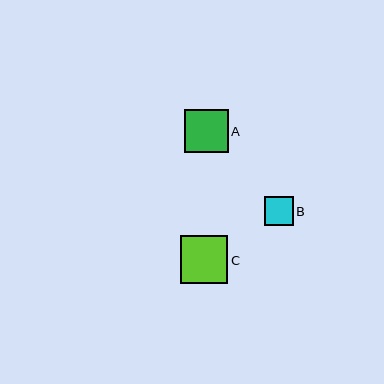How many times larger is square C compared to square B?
Square C is approximately 1.6 times the size of square B.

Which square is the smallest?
Square B is the smallest with a size of approximately 29 pixels.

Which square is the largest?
Square C is the largest with a size of approximately 48 pixels.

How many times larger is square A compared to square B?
Square A is approximately 1.5 times the size of square B.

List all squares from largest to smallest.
From largest to smallest: C, A, B.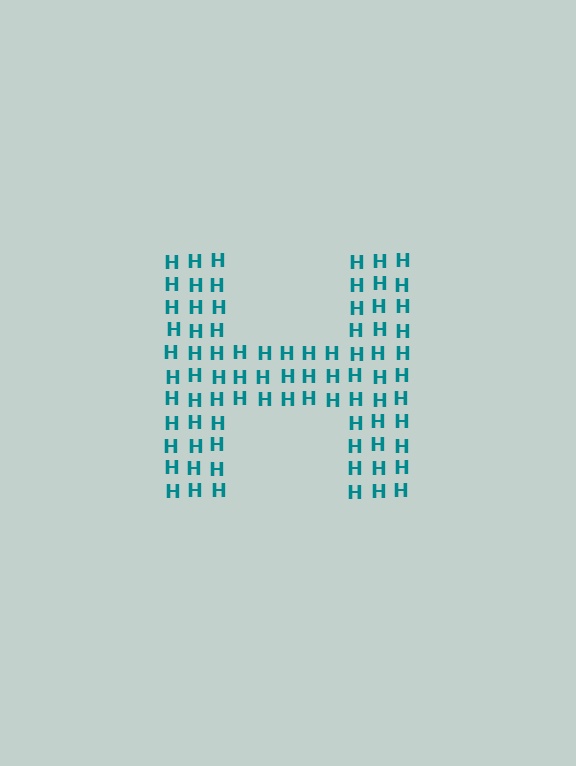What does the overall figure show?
The overall figure shows the letter H.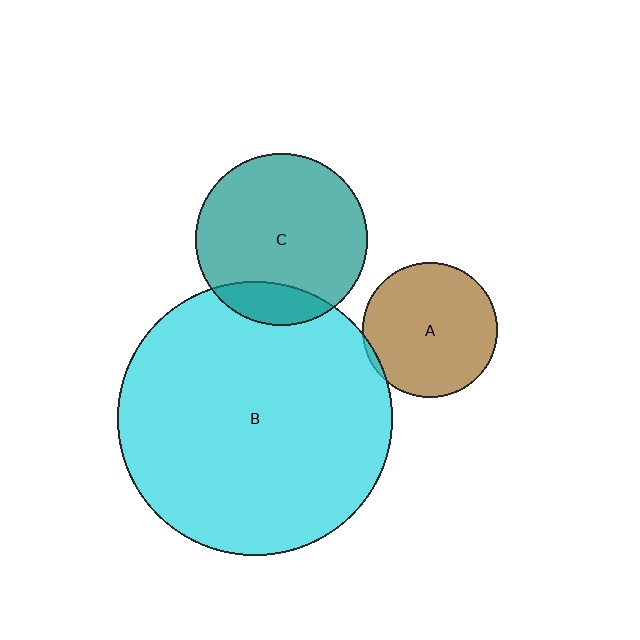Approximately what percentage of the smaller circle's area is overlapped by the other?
Approximately 15%.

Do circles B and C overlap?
Yes.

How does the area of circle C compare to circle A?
Approximately 1.6 times.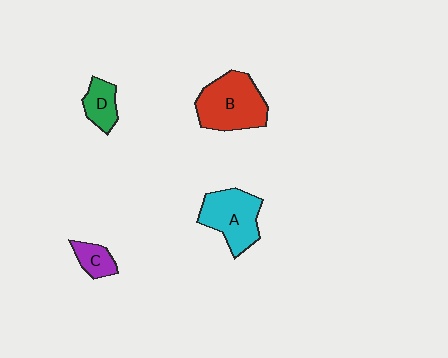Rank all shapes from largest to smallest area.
From largest to smallest: B (red), A (cyan), D (green), C (purple).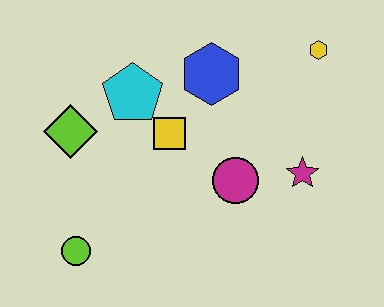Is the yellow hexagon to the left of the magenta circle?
No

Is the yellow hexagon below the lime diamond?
No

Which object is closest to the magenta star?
The magenta circle is closest to the magenta star.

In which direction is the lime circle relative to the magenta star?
The lime circle is to the left of the magenta star.